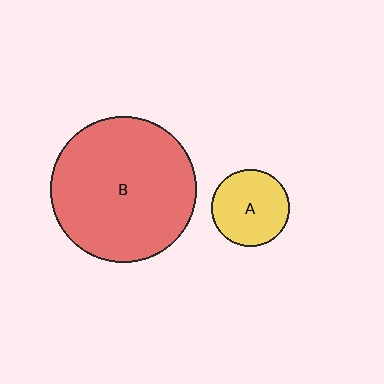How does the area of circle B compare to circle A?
Approximately 3.6 times.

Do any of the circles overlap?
No, none of the circles overlap.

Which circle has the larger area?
Circle B (red).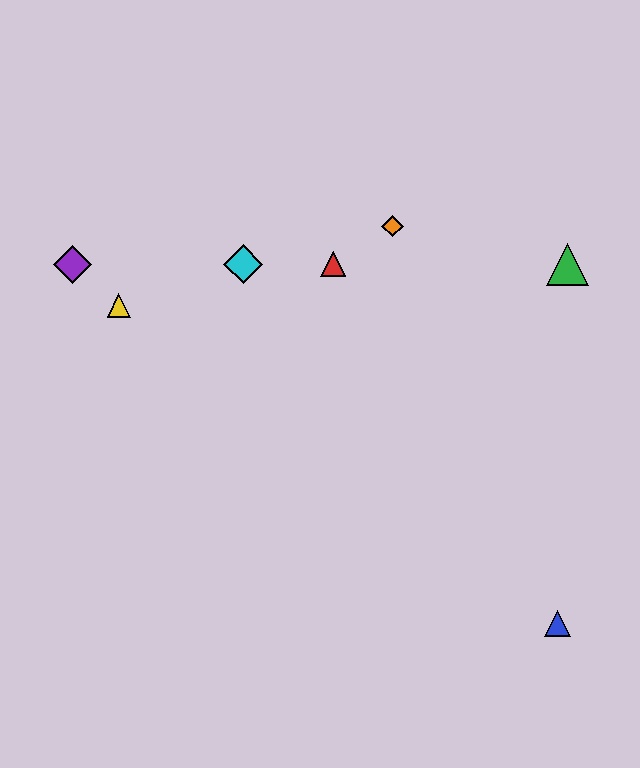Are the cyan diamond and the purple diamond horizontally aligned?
Yes, both are at y≈264.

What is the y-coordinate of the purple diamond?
The purple diamond is at y≈264.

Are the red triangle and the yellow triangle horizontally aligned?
No, the red triangle is at y≈264 and the yellow triangle is at y≈306.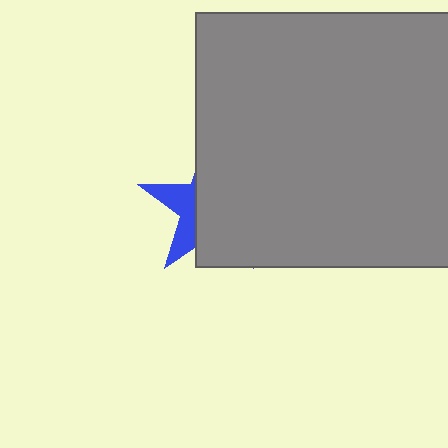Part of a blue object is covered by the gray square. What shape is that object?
It is a star.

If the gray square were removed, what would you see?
You would see the complete blue star.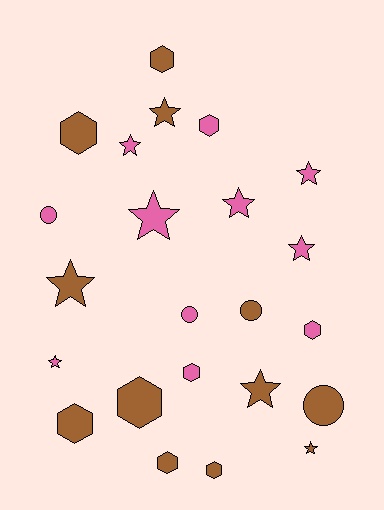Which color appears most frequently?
Brown, with 12 objects.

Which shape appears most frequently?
Star, with 10 objects.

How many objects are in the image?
There are 23 objects.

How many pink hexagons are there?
There are 3 pink hexagons.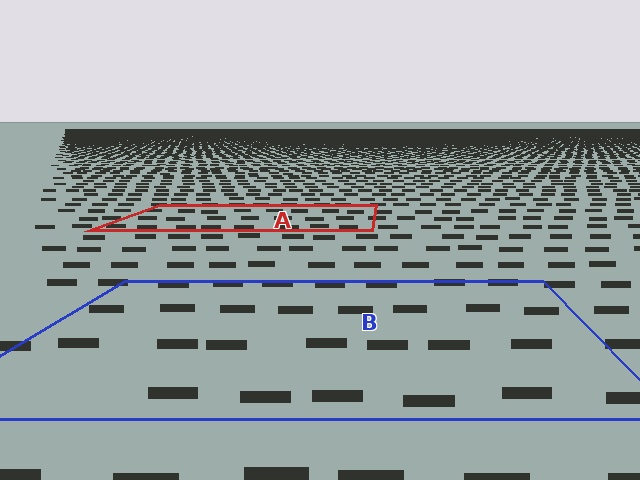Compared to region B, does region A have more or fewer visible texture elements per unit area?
Region A has more texture elements per unit area — they are packed more densely because it is farther away.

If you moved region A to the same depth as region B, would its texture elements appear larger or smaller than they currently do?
They would appear larger. At a closer depth, the same texture elements are projected at a bigger on-screen size.